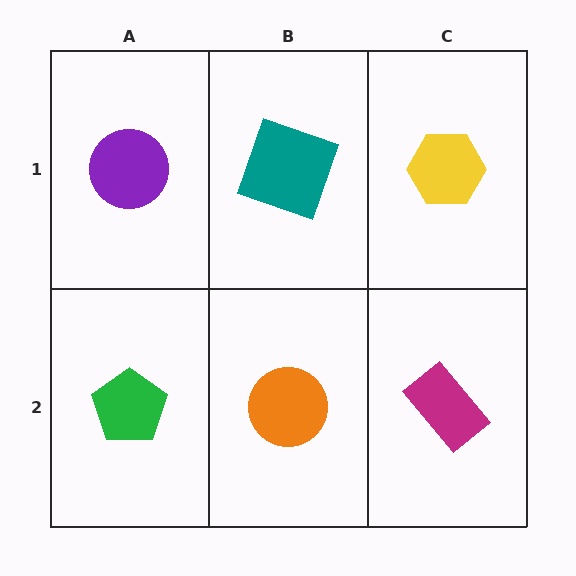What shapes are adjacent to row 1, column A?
A green pentagon (row 2, column A), a teal square (row 1, column B).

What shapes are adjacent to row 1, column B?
An orange circle (row 2, column B), a purple circle (row 1, column A), a yellow hexagon (row 1, column C).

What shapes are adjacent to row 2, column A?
A purple circle (row 1, column A), an orange circle (row 2, column B).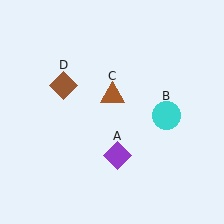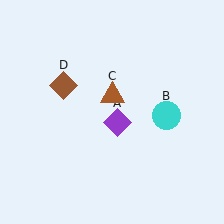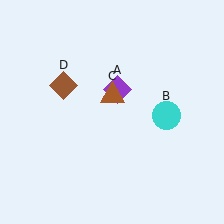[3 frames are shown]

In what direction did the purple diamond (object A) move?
The purple diamond (object A) moved up.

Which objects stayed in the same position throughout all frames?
Cyan circle (object B) and brown triangle (object C) and brown diamond (object D) remained stationary.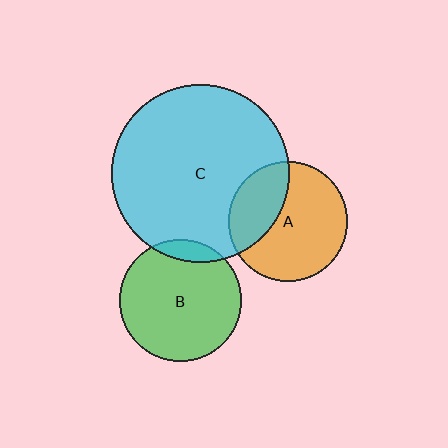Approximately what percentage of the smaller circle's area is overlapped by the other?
Approximately 30%.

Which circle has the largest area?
Circle C (cyan).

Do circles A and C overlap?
Yes.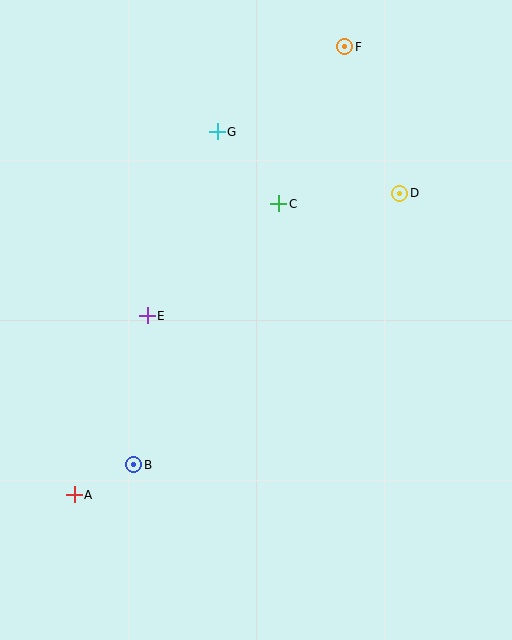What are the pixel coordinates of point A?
Point A is at (74, 495).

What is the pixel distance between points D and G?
The distance between D and G is 193 pixels.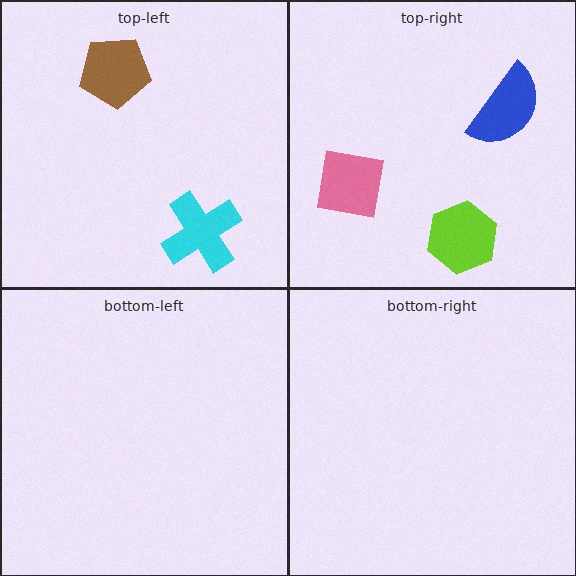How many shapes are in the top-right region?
3.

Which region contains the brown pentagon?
The top-left region.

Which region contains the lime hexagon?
The top-right region.